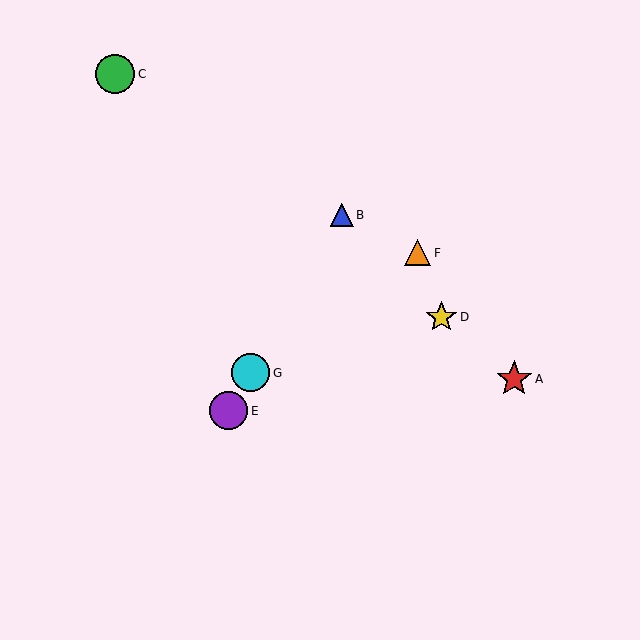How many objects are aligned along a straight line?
3 objects (B, E, G) are aligned along a straight line.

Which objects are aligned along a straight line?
Objects B, E, G are aligned along a straight line.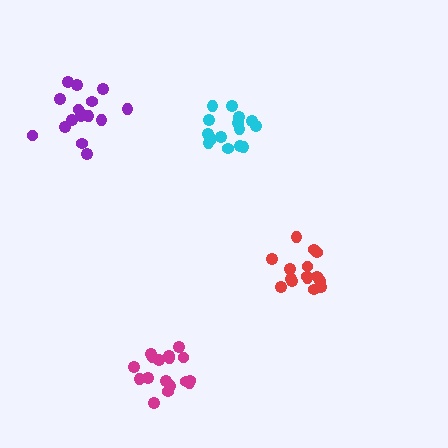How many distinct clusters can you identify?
There are 4 distinct clusters.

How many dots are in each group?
Group 1: 17 dots, Group 2: 15 dots, Group 3: 15 dots, Group 4: 16 dots (63 total).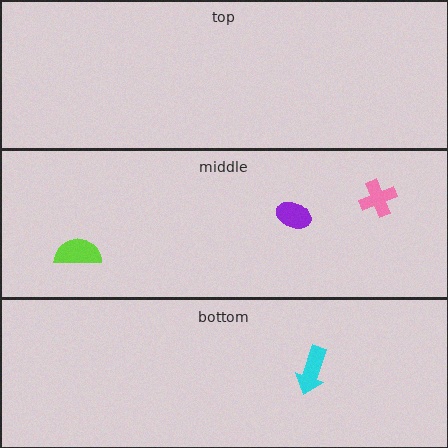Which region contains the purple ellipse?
The middle region.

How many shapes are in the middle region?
3.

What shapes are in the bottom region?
The cyan arrow.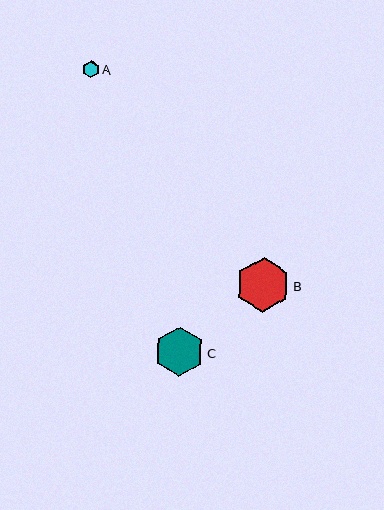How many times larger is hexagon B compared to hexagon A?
Hexagon B is approximately 3.2 times the size of hexagon A.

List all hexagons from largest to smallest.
From largest to smallest: B, C, A.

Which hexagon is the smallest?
Hexagon A is the smallest with a size of approximately 17 pixels.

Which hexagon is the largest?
Hexagon B is the largest with a size of approximately 55 pixels.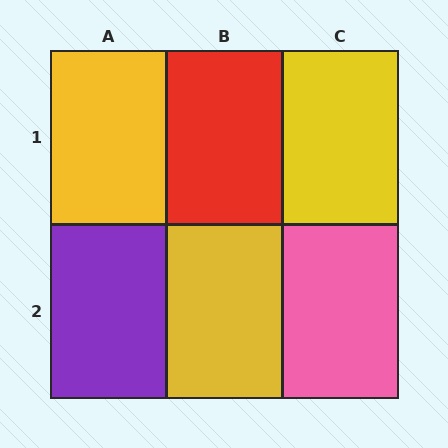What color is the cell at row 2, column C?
Pink.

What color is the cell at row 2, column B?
Yellow.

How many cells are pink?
1 cell is pink.